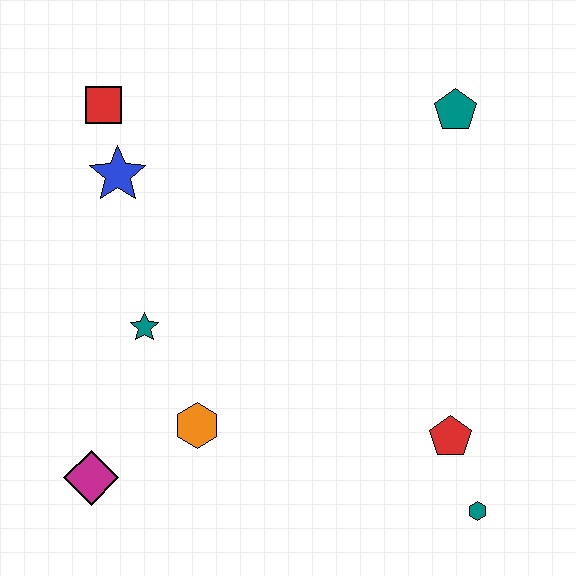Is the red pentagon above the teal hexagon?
Yes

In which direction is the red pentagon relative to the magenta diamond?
The red pentagon is to the right of the magenta diamond.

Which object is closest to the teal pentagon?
The red pentagon is closest to the teal pentagon.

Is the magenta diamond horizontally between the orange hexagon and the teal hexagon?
No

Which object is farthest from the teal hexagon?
The red square is farthest from the teal hexagon.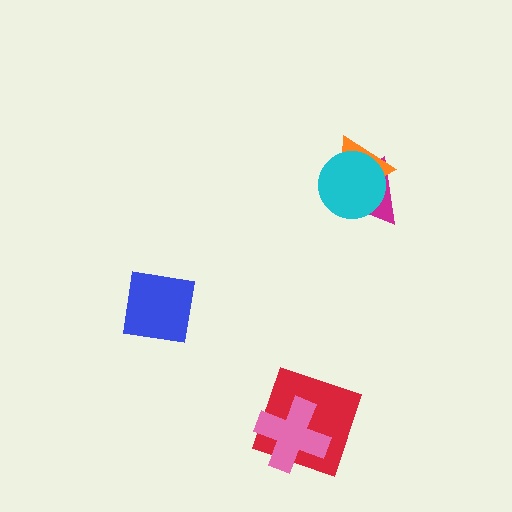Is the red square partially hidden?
Yes, it is partially covered by another shape.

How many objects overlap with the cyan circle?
2 objects overlap with the cyan circle.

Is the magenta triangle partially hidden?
Yes, it is partially covered by another shape.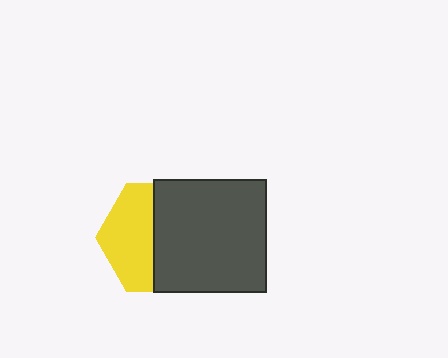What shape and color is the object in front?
The object in front is a dark gray square.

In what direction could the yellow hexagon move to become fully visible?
The yellow hexagon could move left. That would shift it out from behind the dark gray square entirely.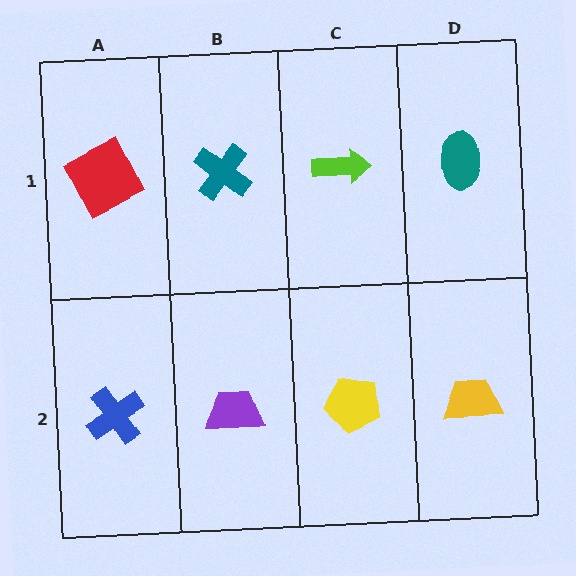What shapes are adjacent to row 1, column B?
A purple trapezoid (row 2, column B), a red square (row 1, column A), a lime arrow (row 1, column C).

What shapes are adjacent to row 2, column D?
A teal ellipse (row 1, column D), a yellow pentagon (row 2, column C).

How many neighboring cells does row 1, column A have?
2.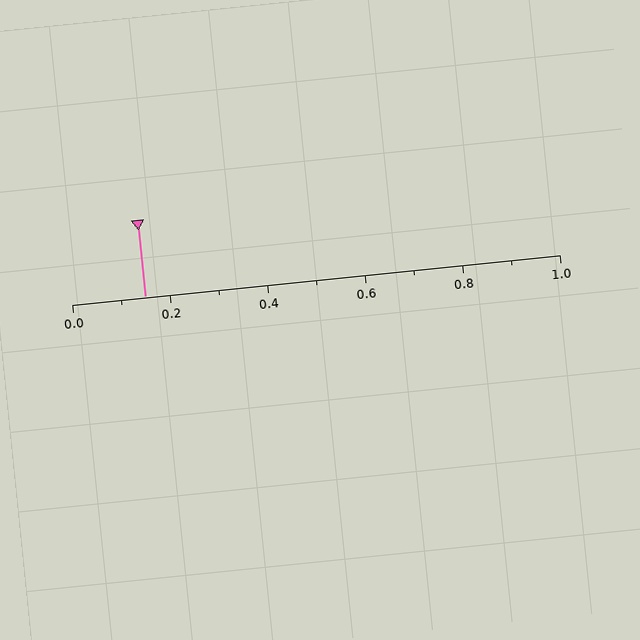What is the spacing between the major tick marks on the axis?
The major ticks are spaced 0.2 apart.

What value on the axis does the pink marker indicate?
The marker indicates approximately 0.15.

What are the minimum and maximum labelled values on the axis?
The axis runs from 0.0 to 1.0.